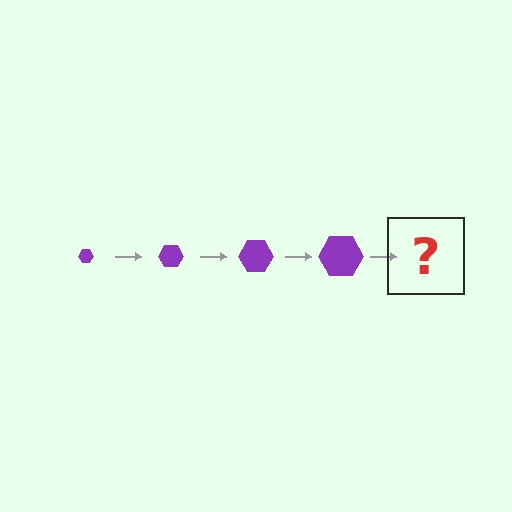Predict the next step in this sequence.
The next step is a purple hexagon, larger than the previous one.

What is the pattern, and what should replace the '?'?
The pattern is that the hexagon gets progressively larger each step. The '?' should be a purple hexagon, larger than the previous one.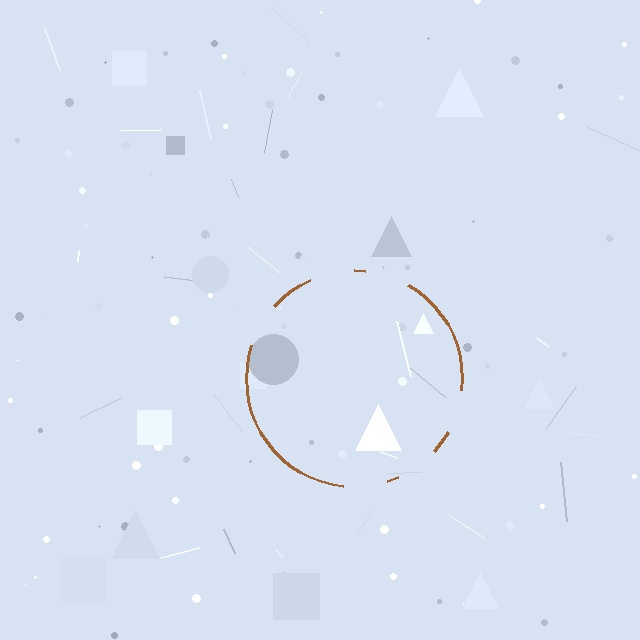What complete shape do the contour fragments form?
The contour fragments form a circle.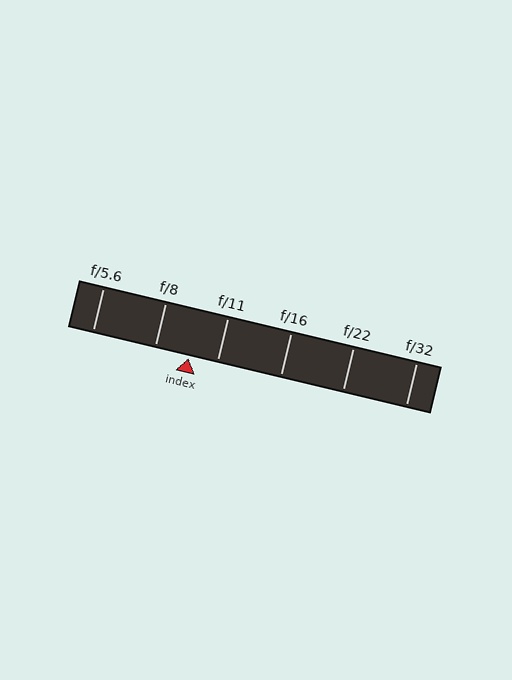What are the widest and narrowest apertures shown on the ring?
The widest aperture shown is f/5.6 and the narrowest is f/32.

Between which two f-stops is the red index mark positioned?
The index mark is between f/8 and f/11.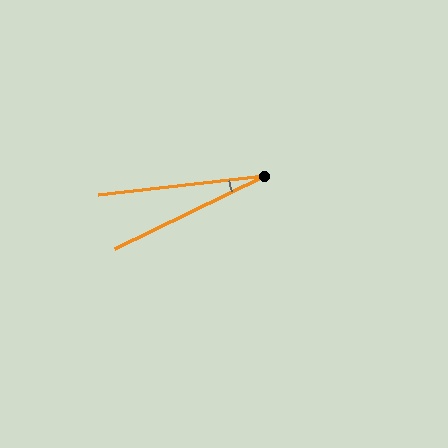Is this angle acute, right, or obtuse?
It is acute.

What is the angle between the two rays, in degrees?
Approximately 20 degrees.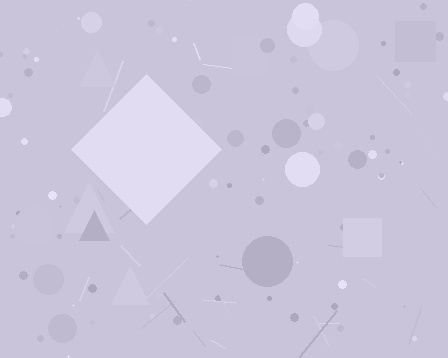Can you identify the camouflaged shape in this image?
The camouflaged shape is a diamond.